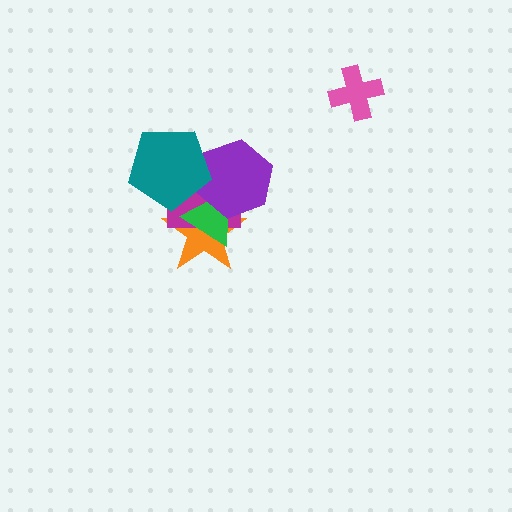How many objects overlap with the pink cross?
0 objects overlap with the pink cross.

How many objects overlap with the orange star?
4 objects overlap with the orange star.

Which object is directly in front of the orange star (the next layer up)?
The magenta rectangle is directly in front of the orange star.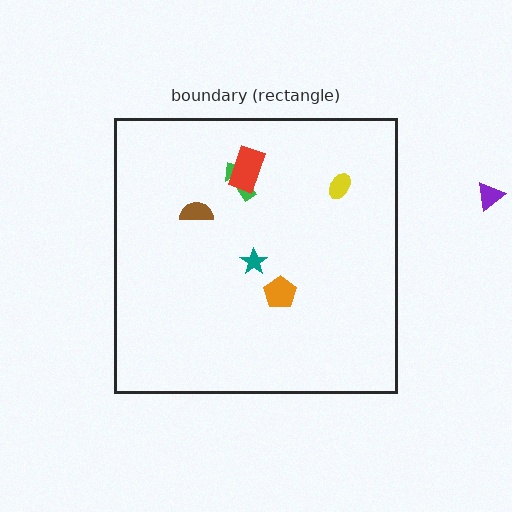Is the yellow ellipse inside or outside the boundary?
Inside.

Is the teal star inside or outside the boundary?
Inside.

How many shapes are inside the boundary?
6 inside, 1 outside.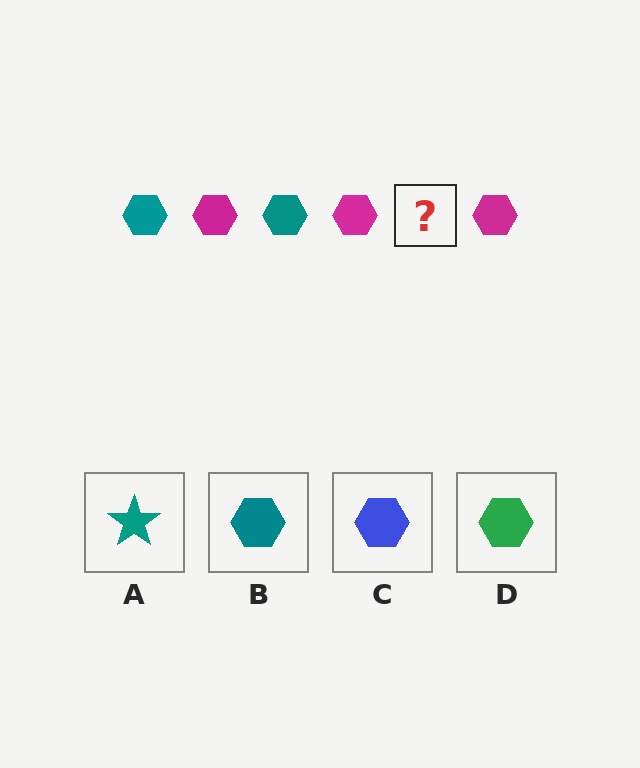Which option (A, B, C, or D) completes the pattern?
B.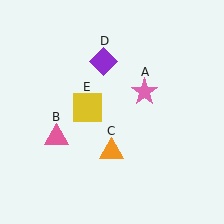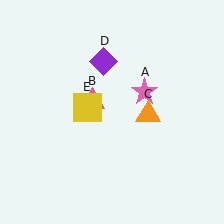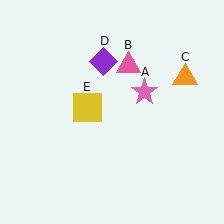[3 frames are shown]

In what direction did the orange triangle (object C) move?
The orange triangle (object C) moved up and to the right.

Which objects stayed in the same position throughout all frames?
Pink star (object A) and purple diamond (object D) and yellow square (object E) remained stationary.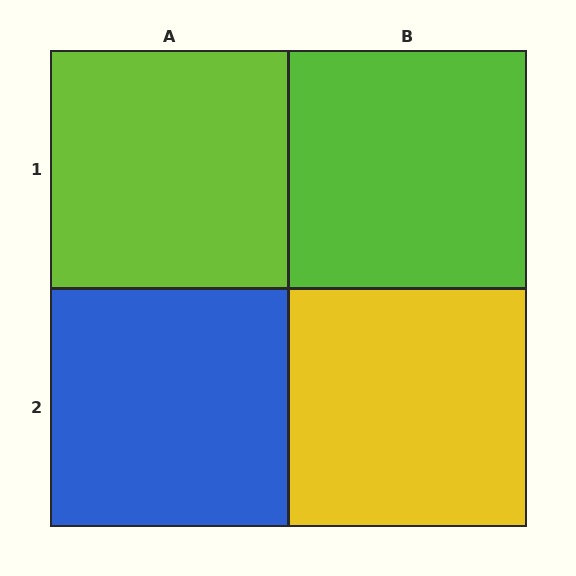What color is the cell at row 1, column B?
Lime.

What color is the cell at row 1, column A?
Lime.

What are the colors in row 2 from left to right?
Blue, yellow.